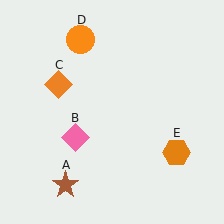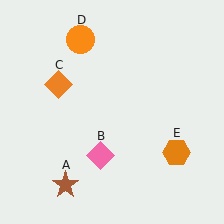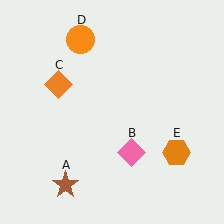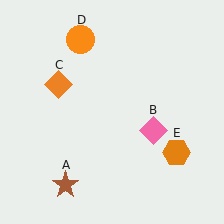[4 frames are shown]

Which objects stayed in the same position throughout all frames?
Brown star (object A) and orange diamond (object C) and orange circle (object D) and orange hexagon (object E) remained stationary.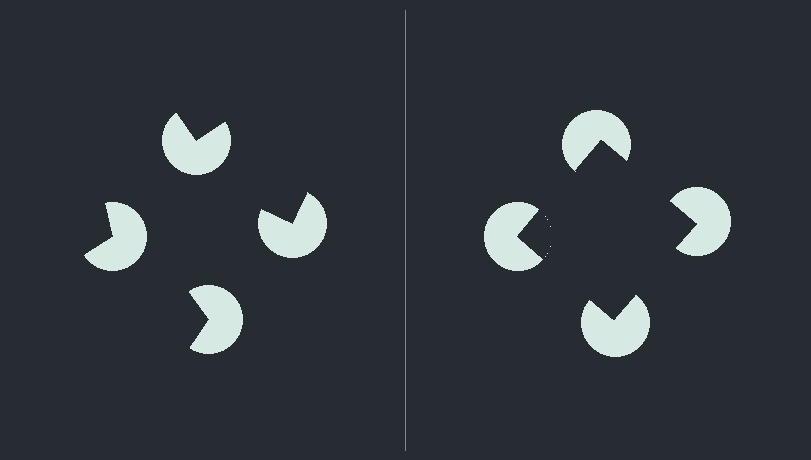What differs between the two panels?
The pac-man discs are positioned identically on both sides; only the wedge orientations differ. On the right they align to a square; on the left they are misaligned.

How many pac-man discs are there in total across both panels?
8 — 4 on each side.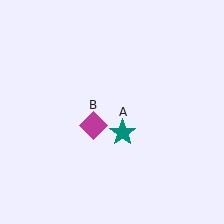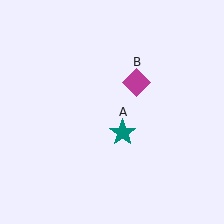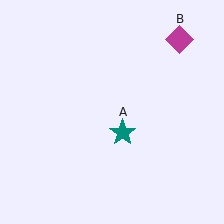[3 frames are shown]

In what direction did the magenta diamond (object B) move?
The magenta diamond (object B) moved up and to the right.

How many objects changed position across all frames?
1 object changed position: magenta diamond (object B).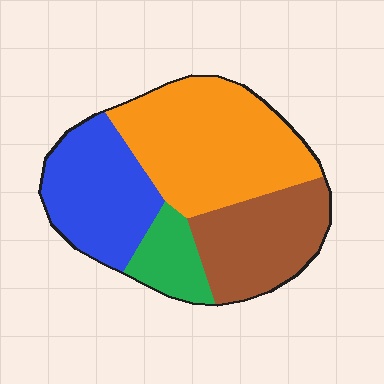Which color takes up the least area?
Green, at roughly 10%.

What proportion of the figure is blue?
Blue covers around 25% of the figure.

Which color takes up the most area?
Orange, at roughly 40%.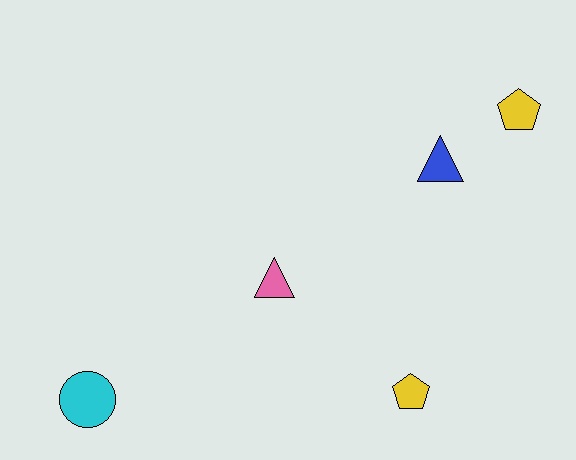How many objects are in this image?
There are 5 objects.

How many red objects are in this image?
There are no red objects.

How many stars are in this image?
There are no stars.